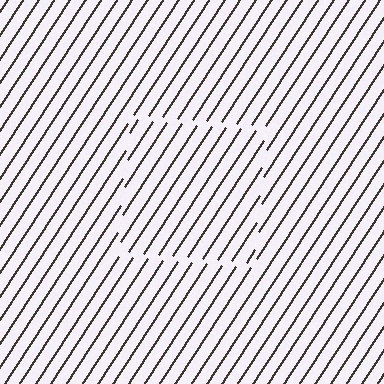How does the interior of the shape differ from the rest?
The interior of the shape contains the same grating, shifted by half a period — the contour is defined by the phase discontinuity where line-ends from the inner and outer gratings abut.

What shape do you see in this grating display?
An illusory square. The interior of the shape contains the same grating, shifted by half a period — the contour is defined by the phase discontinuity where line-ends from the inner and outer gratings abut.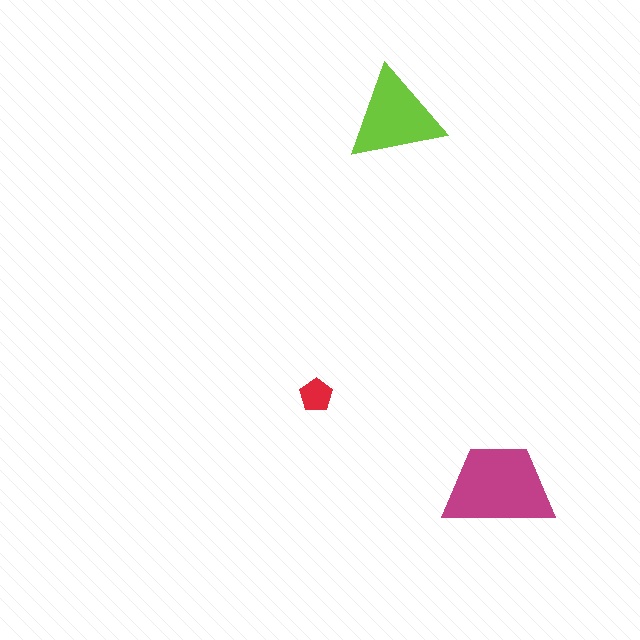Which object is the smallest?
The red pentagon.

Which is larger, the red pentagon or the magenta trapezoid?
The magenta trapezoid.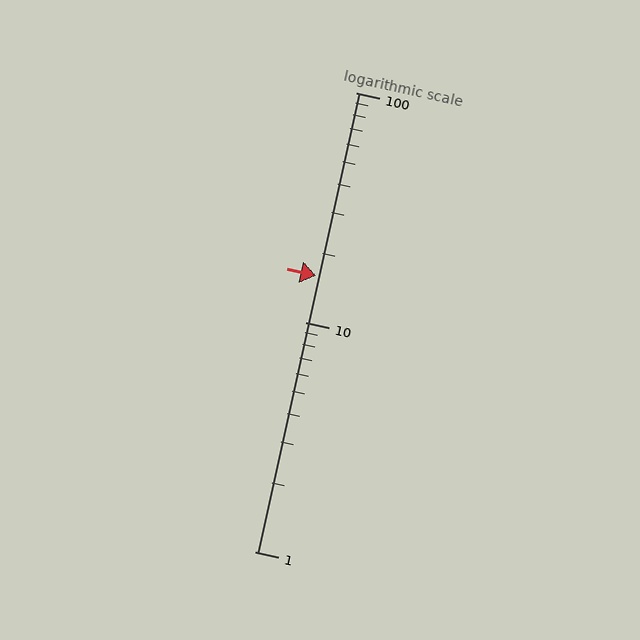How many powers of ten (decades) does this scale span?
The scale spans 2 decades, from 1 to 100.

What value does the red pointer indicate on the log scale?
The pointer indicates approximately 16.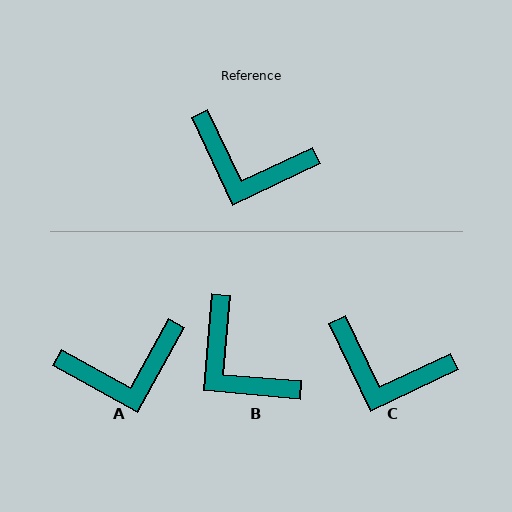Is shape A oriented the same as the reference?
No, it is off by about 36 degrees.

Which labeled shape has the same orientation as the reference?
C.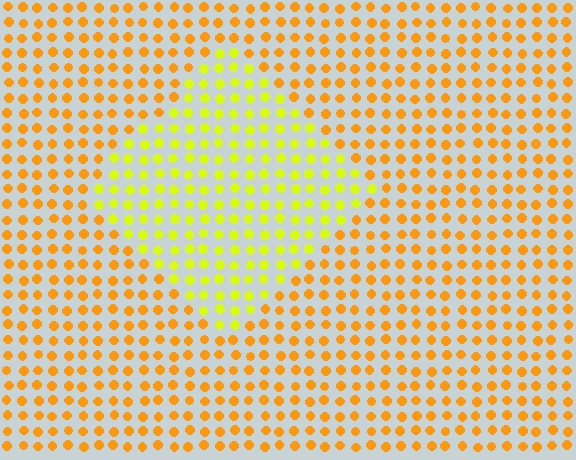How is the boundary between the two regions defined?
The boundary is defined purely by a slight shift in hue (about 35 degrees). Spacing, size, and orientation are identical on both sides.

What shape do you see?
I see a diamond.